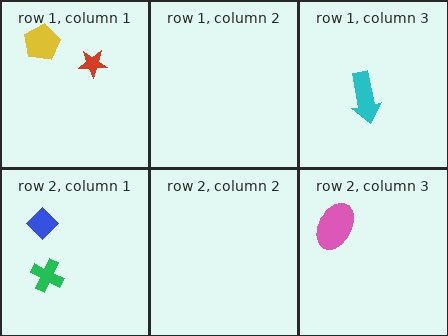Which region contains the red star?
The row 1, column 1 region.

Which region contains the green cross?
The row 2, column 1 region.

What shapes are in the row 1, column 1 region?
The red star, the yellow pentagon.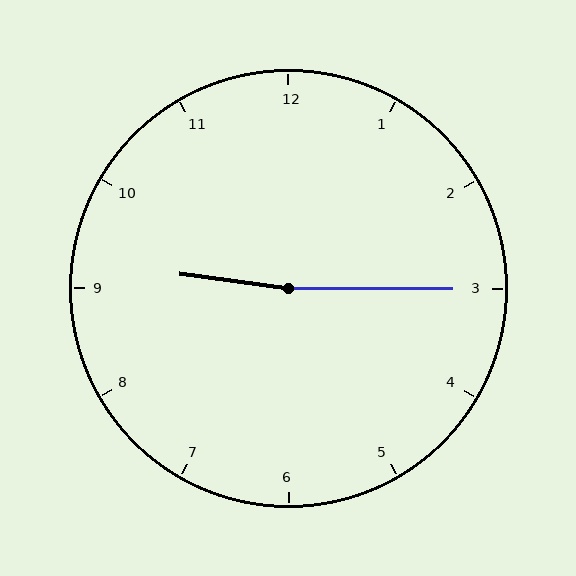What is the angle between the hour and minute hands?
Approximately 172 degrees.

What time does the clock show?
9:15.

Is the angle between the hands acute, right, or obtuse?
It is obtuse.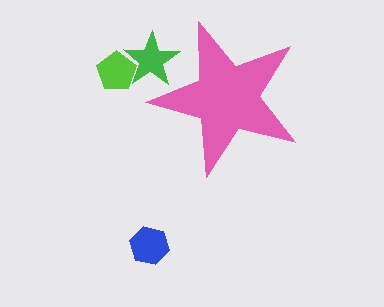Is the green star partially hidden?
Yes, the green star is partially hidden behind the pink star.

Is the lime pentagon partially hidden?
No, the lime pentagon is fully visible.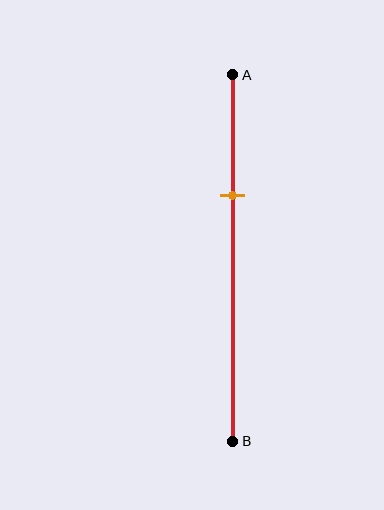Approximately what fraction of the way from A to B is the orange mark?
The orange mark is approximately 35% of the way from A to B.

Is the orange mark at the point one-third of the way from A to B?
Yes, the mark is approximately at the one-third point.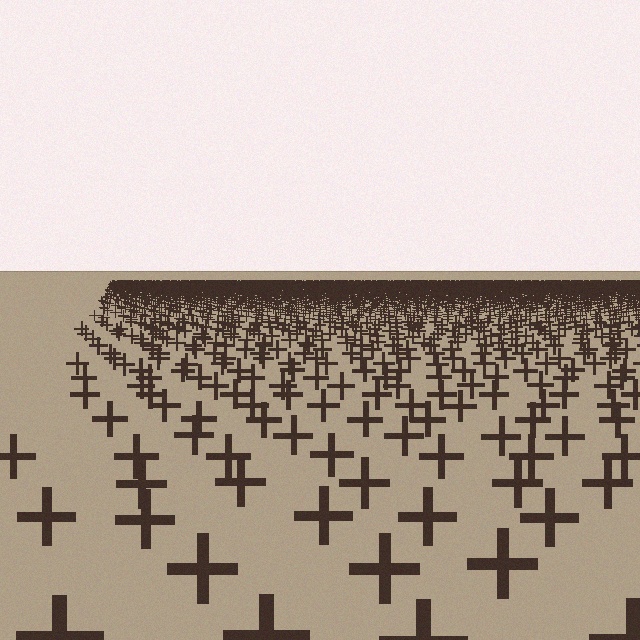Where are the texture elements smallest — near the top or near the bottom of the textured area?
Near the top.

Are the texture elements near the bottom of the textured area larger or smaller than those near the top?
Larger. Near the bottom, elements are closer to the viewer and appear at a bigger on-screen size.